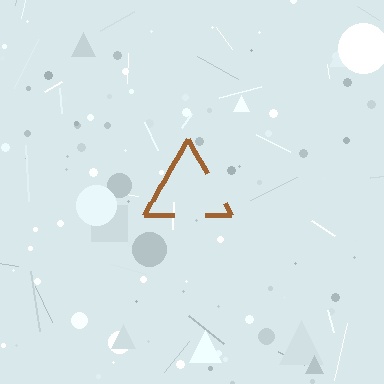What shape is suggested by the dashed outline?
The dashed outline suggests a triangle.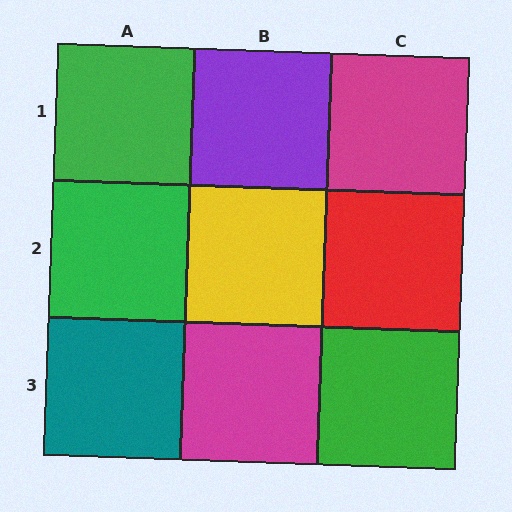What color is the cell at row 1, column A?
Green.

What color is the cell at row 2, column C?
Red.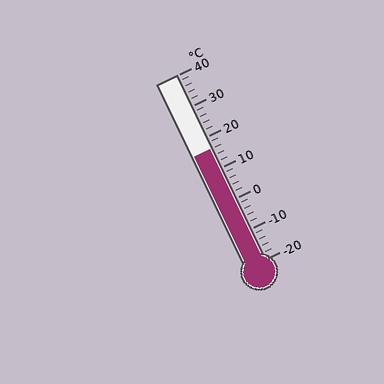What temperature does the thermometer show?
The thermometer shows approximately 16°C.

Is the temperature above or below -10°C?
The temperature is above -10°C.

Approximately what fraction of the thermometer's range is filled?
The thermometer is filled to approximately 60% of its range.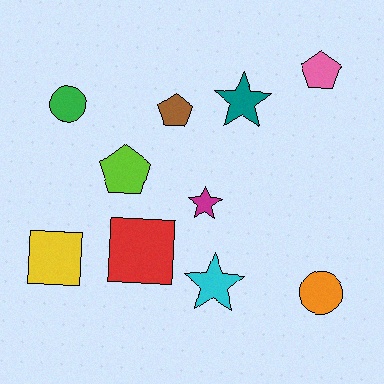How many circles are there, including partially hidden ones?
There are 2 circles.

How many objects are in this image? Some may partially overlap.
There are 10 objects.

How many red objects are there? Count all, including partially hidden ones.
There is 1 red object.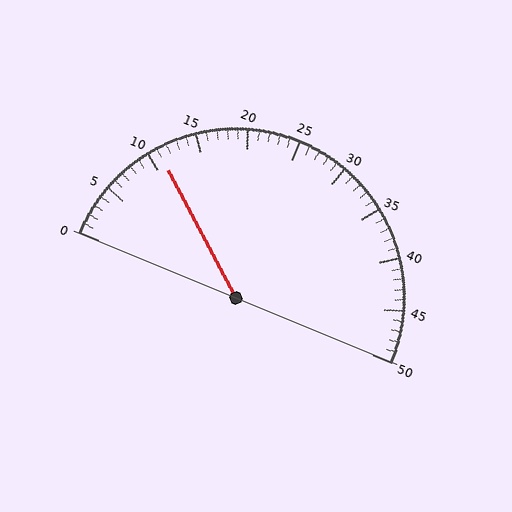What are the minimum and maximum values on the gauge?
The gauge ranges from 0 to 50.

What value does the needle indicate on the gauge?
The needle indicates approximately 11.